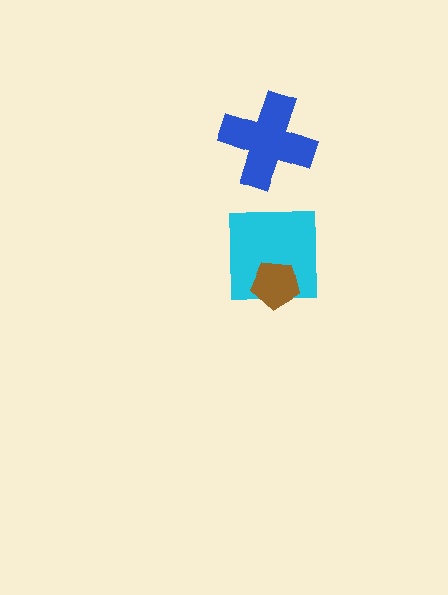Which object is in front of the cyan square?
The brown pentagon is in front of the cyan square.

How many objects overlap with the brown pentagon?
1 object overlaps with the brown pentagon.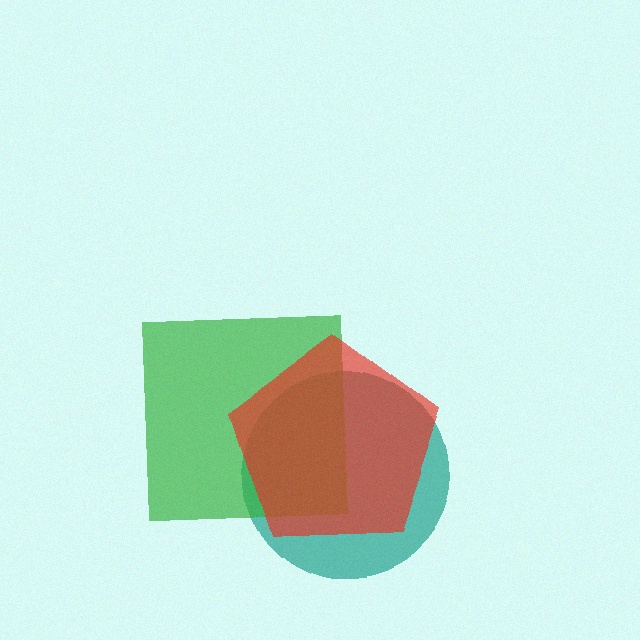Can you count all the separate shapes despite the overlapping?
Yes, there are 3 separate shapes.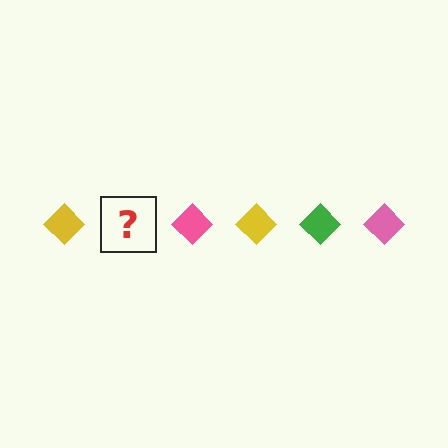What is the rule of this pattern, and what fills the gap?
The rule is that the pattern cycles through yellow, green, pink diamonds. The gap should be filled with a green diamond.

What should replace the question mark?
The question mark should be replaced with a green diamond.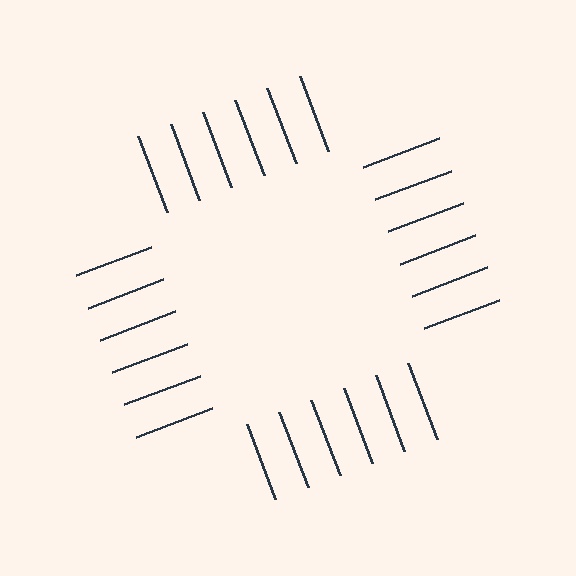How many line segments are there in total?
24 — 6 along each of the 4 edges.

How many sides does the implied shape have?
4 sides — the line-ends trace a square.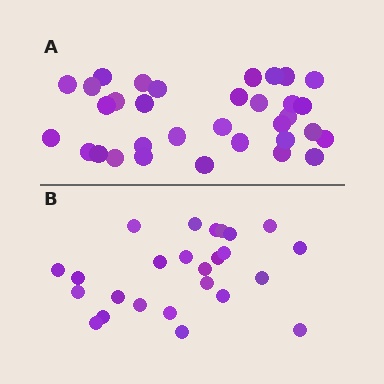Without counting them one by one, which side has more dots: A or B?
Region A (the top region) has more dots.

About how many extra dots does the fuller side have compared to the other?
Region A has roughly 8 or so more dots than region B.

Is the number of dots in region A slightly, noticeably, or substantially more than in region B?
Region A has noticeably more, but not dramatically so. The ratio is roughly 1.3 to 1.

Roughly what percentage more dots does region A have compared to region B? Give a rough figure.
About 30% more.